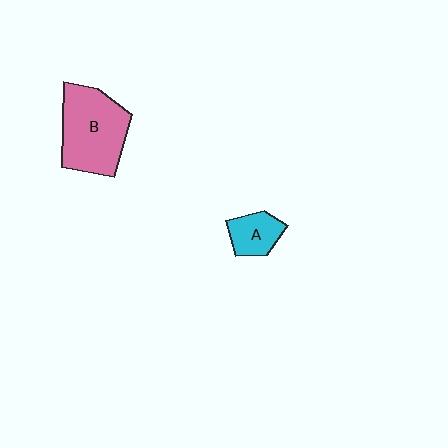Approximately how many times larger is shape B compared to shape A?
Approximately 2.6 times.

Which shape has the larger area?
Shape B (pink).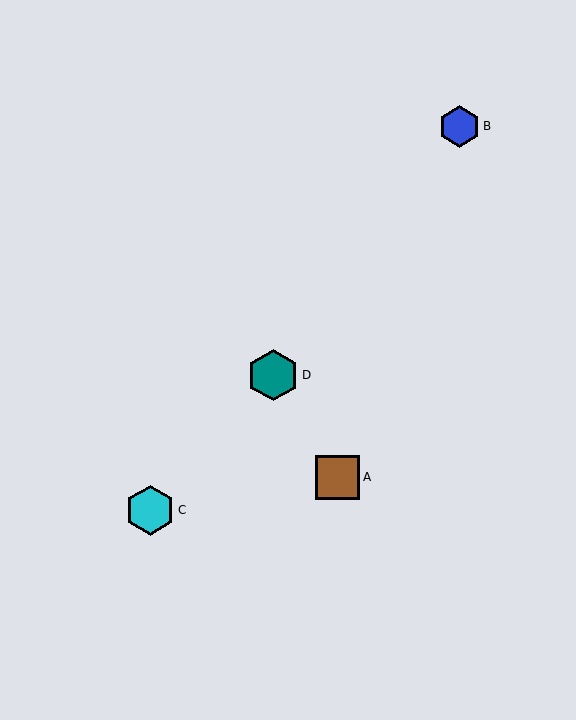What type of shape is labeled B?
Shape B is a blue hexagon.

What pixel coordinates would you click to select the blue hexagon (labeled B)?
Click at (459, 126) to select the blue hexagon B.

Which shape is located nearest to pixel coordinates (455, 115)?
The blue hexagon (labeled B) at (459, 126) is nearest to that location.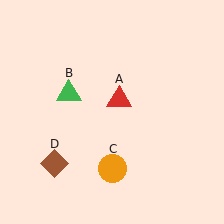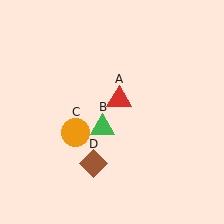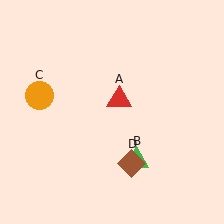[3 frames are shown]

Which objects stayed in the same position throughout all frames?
Red triangle (object A) remained stationary.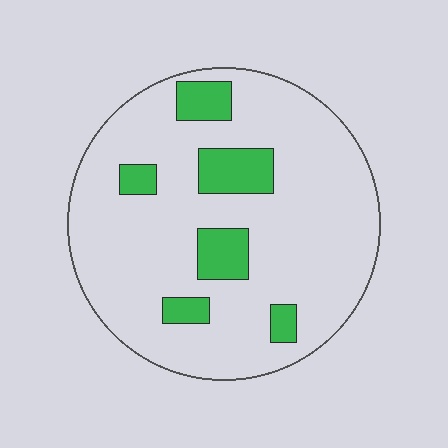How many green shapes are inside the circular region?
6.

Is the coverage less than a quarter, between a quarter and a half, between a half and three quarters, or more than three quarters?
Less than a quarter.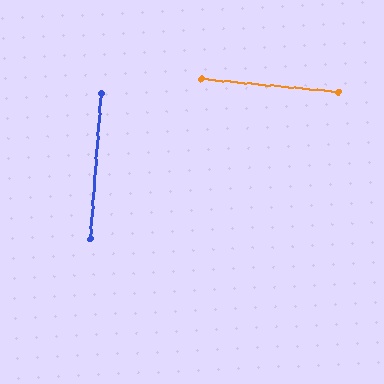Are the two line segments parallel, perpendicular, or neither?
Perpendicular — they meet at approximately 89°.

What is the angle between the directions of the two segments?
Approximately 89 degrees.